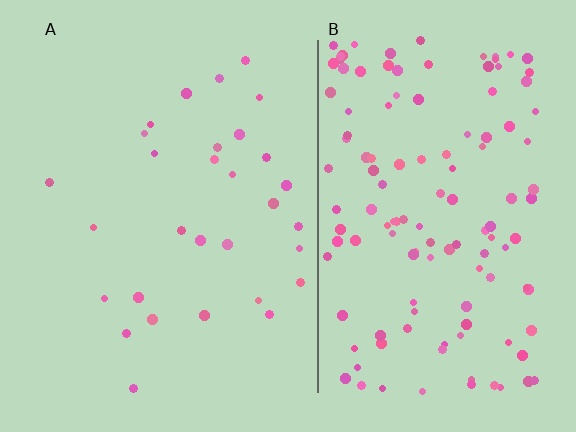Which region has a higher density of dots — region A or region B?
B (the right).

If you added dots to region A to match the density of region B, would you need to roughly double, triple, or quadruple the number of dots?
Approximately quadruple.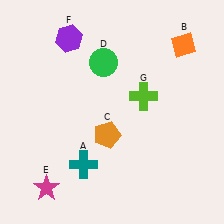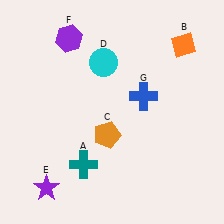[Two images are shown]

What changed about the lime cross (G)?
In Image 1, G is lime. In Image 2, it changed to blue.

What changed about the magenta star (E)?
In Image 1, E is magenta. In Image 2, it changed to purple.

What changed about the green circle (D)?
In Image 1, D is green. In Image 2, it changed to cyan.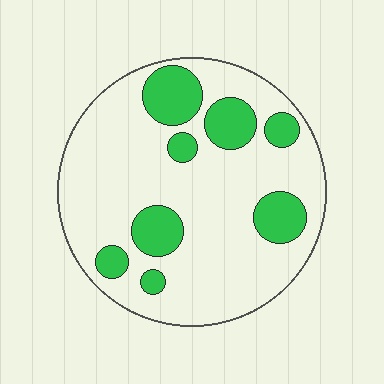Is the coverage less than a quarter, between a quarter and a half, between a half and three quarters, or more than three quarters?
Less than a quarter.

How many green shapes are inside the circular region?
8.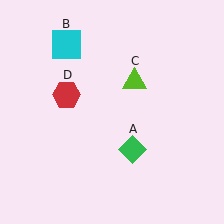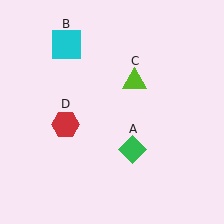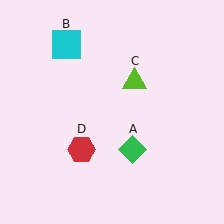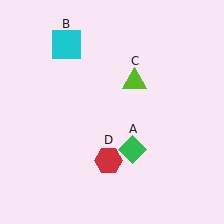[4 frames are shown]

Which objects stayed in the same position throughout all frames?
Green diamond (object A) and cyan square (object B) and lime triangle (object C) remained stationary.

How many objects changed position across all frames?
1 object changed position: red hexagon (object D).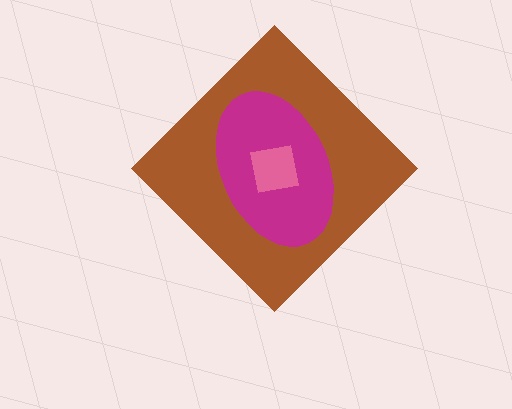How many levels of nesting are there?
3.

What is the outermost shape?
The brown diamond.